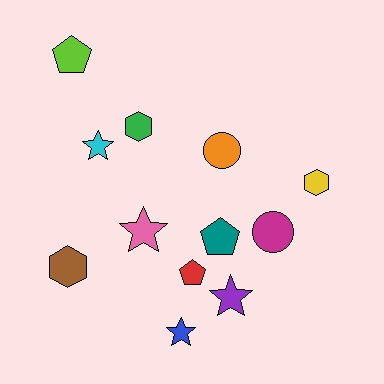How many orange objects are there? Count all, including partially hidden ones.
There is 1 orange object.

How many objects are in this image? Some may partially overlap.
There are 12 objects.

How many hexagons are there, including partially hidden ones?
There are 3 hexagons.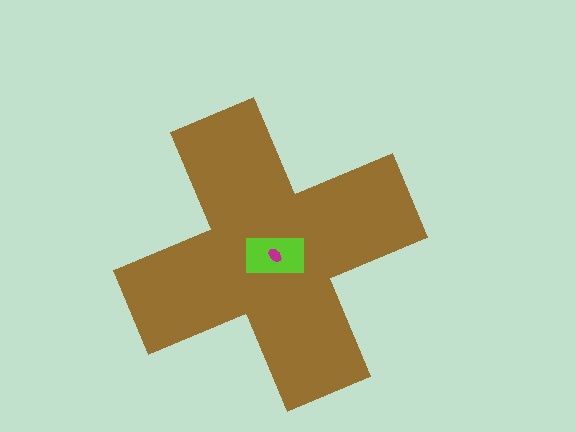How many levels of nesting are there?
3.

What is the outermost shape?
The brown cross.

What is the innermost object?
The magenta ellipse.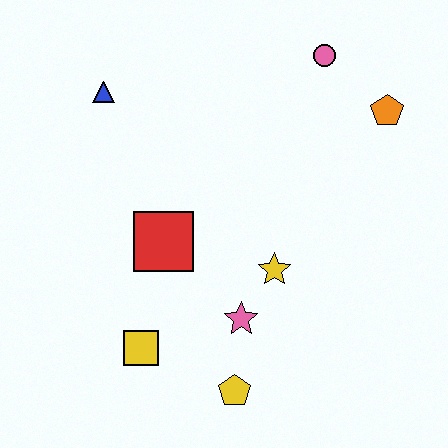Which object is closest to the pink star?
The yellow star is closest to the pink star.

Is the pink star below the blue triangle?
Yes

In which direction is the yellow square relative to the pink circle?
The yellow square is below the pink circle.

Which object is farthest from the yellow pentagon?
The pink circle is farthest from the yellow pentagon.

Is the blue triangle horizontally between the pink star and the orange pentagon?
No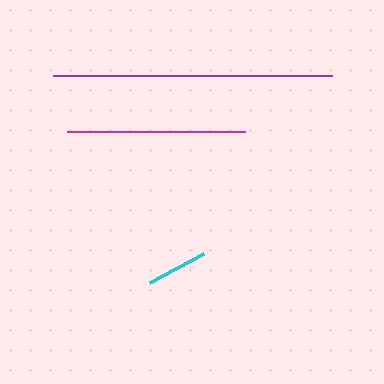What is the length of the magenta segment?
The magenta segment is approximately 178 pixels long.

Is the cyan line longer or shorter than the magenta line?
The magenta line is longer than the cyan line.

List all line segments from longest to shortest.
From longest to shortest: purple, magenta, cyan.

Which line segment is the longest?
The purple line is the longest at approximately 278 pixels.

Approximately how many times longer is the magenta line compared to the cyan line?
The magenta line is approximately 2.9 times the length of the cyan line.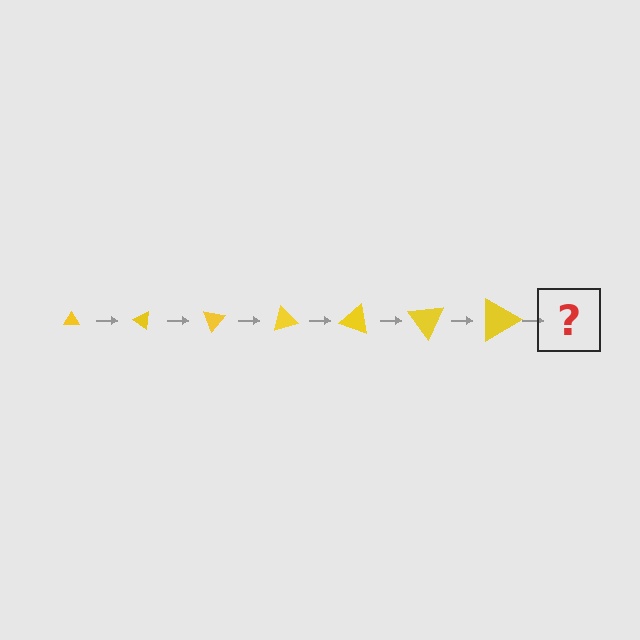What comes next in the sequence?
The next element should be a triangle, larger than the previous one and rotated 245 degrees from the start.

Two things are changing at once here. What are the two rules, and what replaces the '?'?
The two rules are that the triangle grows larger each step and it rotates 35 degrees each step. The '?' should be a triangle, larger than the previous one and rotated 245 degrees from the start.